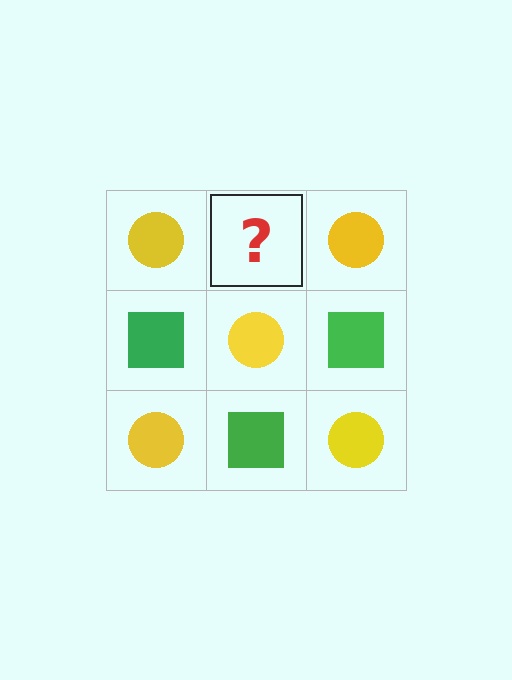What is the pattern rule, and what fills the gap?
The rule is that it alternates yellow circle and green square in a checkerboard pattern. The gap should be filled with a green square.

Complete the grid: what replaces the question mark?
The question mark should be replaced with a green square.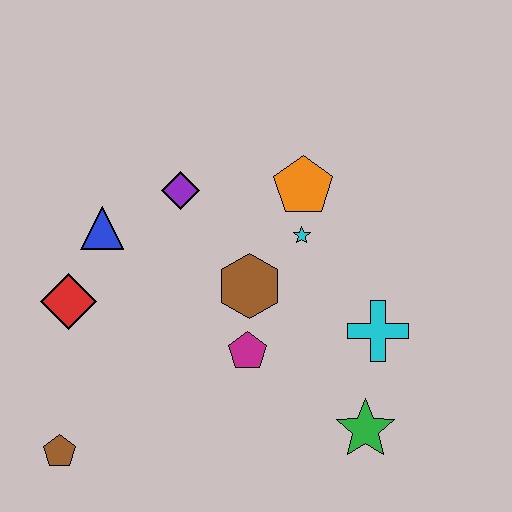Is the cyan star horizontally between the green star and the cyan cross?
No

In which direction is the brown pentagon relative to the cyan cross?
The brown pentagon is to the left of the cyan cross.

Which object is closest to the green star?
The cyan cross is closest to the green star.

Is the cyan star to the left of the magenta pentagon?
No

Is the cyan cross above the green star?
Yes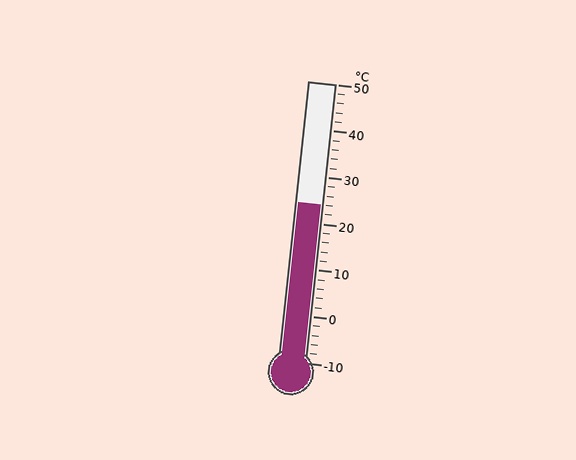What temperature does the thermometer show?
The thermometer shows approximately 24°C.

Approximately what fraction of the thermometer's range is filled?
The thermometer is filled to approximately 55% of its range.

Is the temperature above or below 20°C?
The temperature is above 20°C.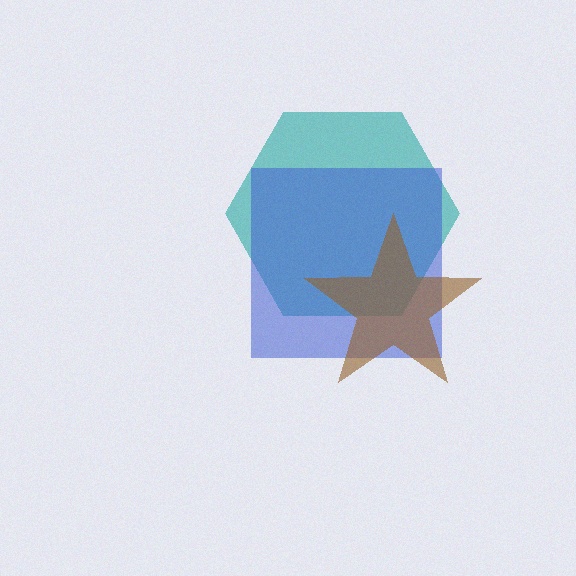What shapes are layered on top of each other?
The layered shapes are: a teal hexagon, a blue square, a brown star.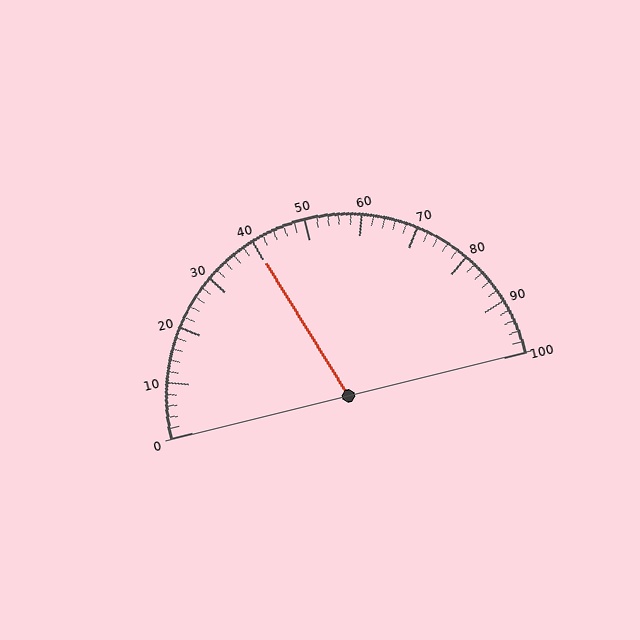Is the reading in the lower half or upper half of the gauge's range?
The reading is in the lower half of the range (0 to 100).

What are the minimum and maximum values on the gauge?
The gauge ranges from 0 to 100.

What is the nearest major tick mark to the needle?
The nearest major tick mark is 40.